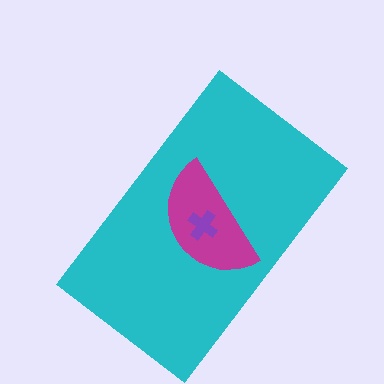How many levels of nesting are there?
3.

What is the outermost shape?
The cyan rectangle.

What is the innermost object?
The purple cross.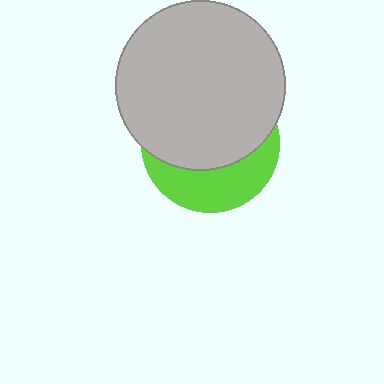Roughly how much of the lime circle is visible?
A small part of it is visible (roughly 35%).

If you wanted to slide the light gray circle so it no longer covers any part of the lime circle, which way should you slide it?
Slide it up — that is the most direct way to separate the two shapes.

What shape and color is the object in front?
The object in front is a light gray circle.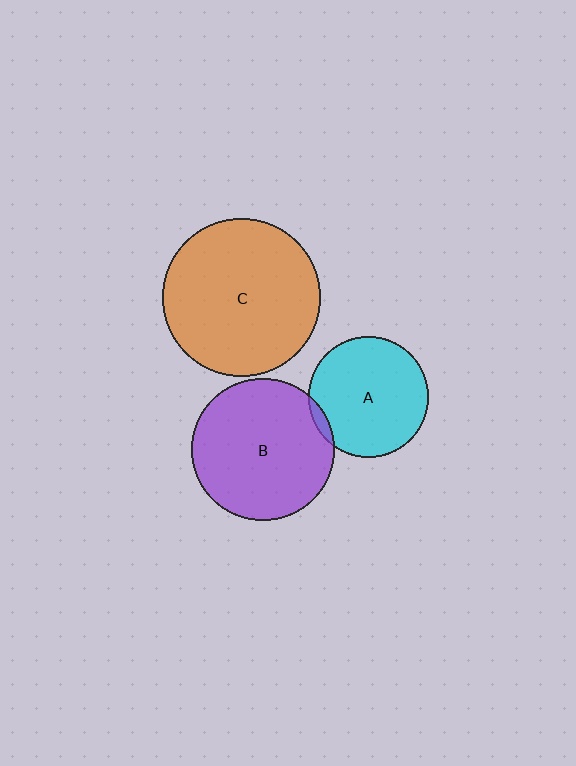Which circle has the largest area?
Circle C (orange).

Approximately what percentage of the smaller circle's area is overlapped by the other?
Approximately 5%.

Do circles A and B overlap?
Yes.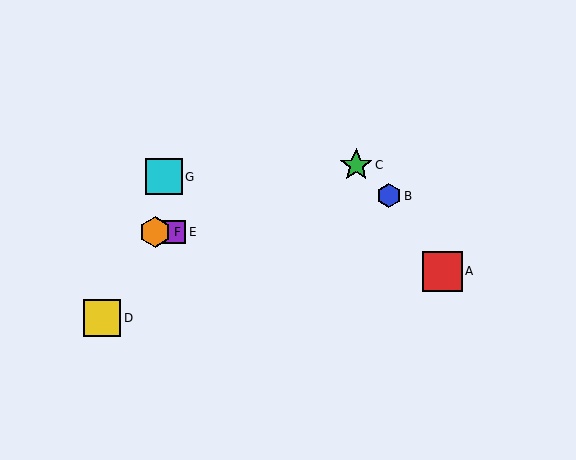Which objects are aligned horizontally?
Objects E, F are aligned horizontally.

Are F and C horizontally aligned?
No, F is at y≈232 and C is at y≈165.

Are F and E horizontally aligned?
Yes, both are at y≈232.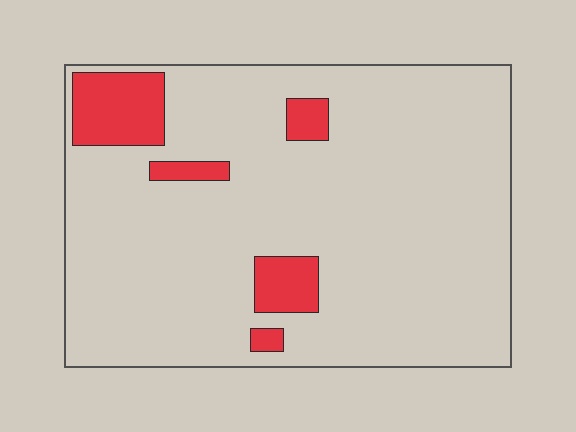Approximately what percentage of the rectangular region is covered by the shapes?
Approximately 10%.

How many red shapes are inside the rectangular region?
5.